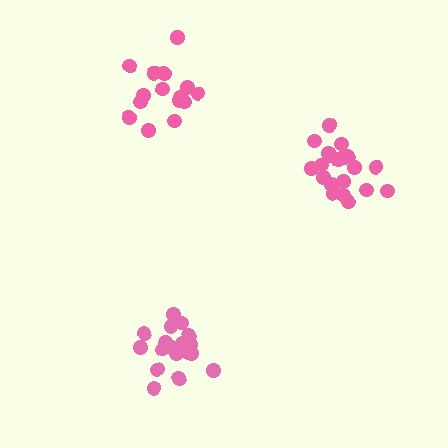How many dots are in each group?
Group 1: 20 dots, Group 2: 15 dots, Group 3: 19 dots (54 total).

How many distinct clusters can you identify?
There are 3 distinct clusters.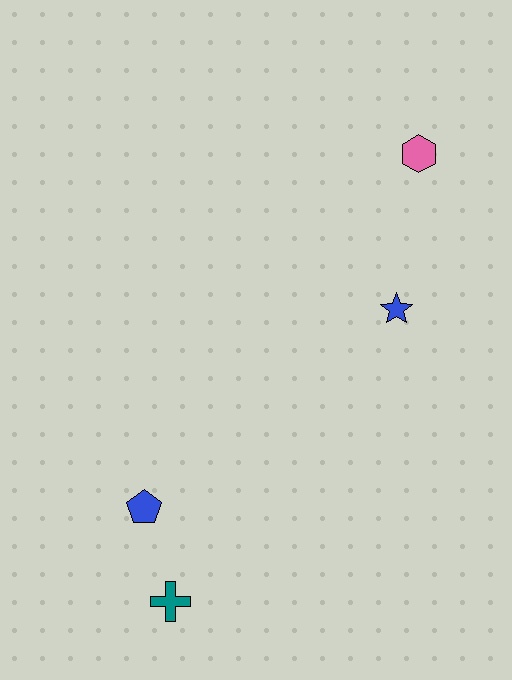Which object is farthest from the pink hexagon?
The teal cross is farthest from the pink hexagon.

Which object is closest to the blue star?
The pink hexagon is closest to the blue star.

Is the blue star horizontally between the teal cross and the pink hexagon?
Yes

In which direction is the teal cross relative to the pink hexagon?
The teal cross is below the pink hexagon.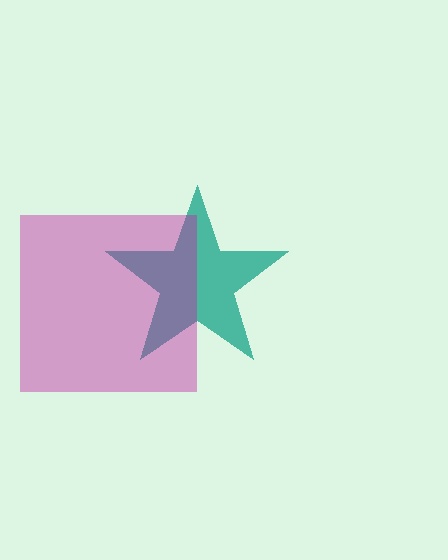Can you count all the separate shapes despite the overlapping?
Yes, there are 2 separate shapes.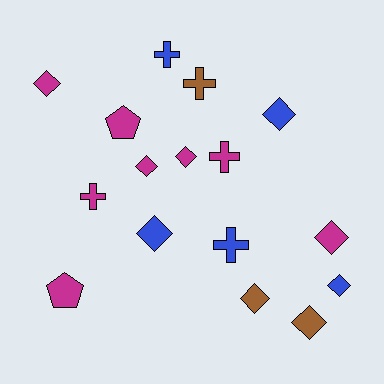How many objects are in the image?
There are 16 objects.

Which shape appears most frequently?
Diamond, with 9 objects.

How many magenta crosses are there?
There are 2 magenta crosses.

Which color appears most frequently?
Magenta, with 8 objects.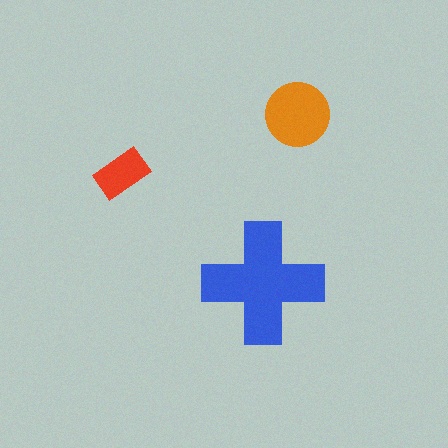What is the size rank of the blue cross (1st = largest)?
1st.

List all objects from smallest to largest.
The red rectangle, the orange circle, the blue cross.